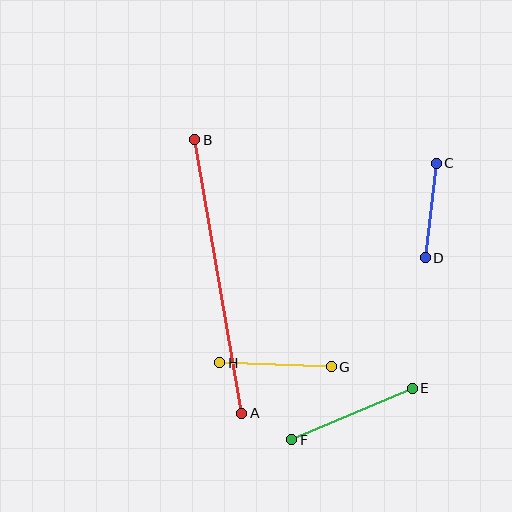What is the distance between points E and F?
The distance is approximately 131 pixels.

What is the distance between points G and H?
The distance is approximately 112 pixels.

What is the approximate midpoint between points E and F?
The midpoint is at approximately (352, 414) pixels.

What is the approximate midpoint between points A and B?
The midpoint is at approximately (218, 277) pixels.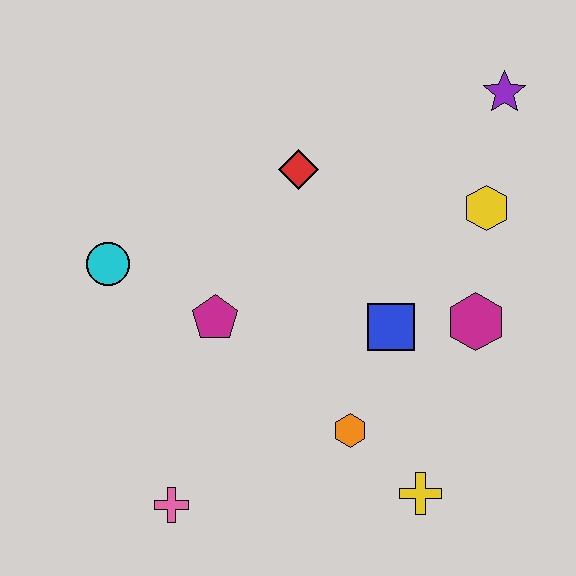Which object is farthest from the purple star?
The pink cross is farthest from the purple star.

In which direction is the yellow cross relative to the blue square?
The yellow cross is below the blue square.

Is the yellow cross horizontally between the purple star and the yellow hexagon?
No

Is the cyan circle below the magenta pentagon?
No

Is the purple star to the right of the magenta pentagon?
Yes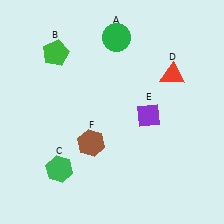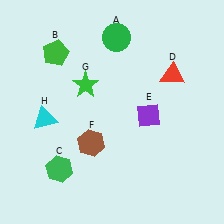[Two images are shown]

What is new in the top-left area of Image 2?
A green star (G) was added in the top-left area of Image 2.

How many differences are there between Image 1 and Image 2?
There are 2 differences between the two images.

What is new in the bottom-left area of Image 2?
A cyan triangle (H) was added in the bottom-left area of Image 2.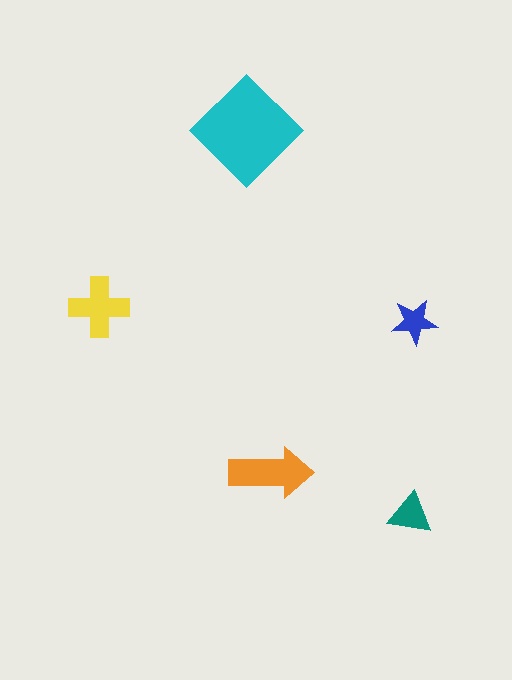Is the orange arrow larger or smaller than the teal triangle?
Larger.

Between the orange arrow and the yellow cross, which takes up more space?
The orange arrow.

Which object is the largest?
The cyan diamond.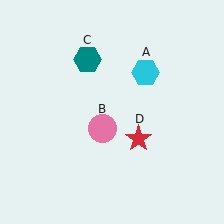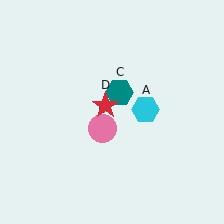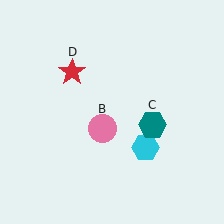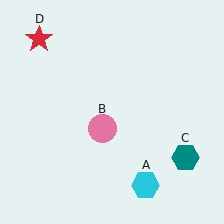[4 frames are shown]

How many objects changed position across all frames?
3 objects changed position: cyan hexagon (object A), teal hexagon (object C), red star (object D).